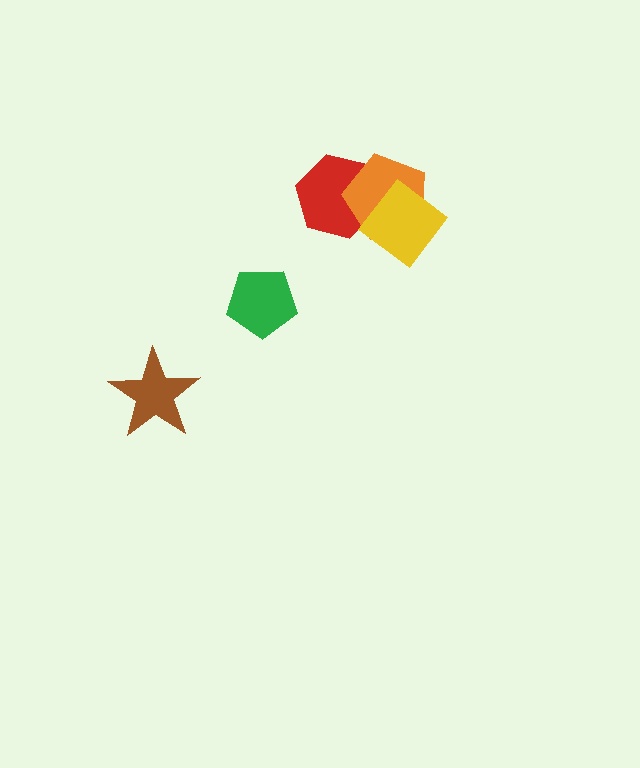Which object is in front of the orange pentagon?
The yellow diamond is in front of the orange pentagon.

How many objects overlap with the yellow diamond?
2 objects overlap with the yellow diamond.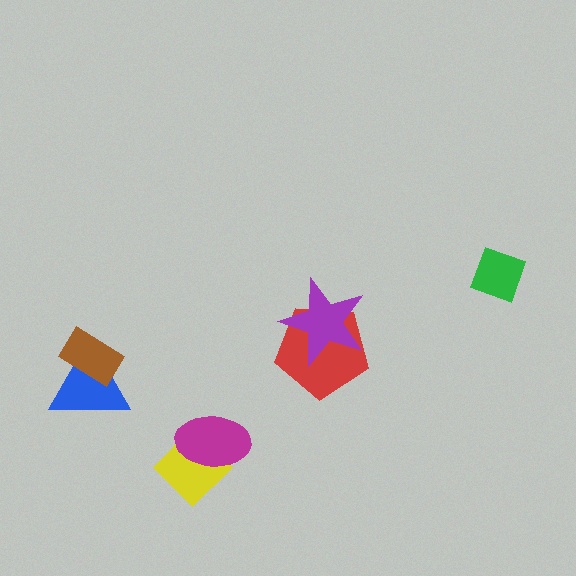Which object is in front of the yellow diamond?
The magenta ellipse is in front of the yellow diamond.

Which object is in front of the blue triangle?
The brown rectangle is in front of the blue triangle.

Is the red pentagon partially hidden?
Yes, it is partially covered by another shape.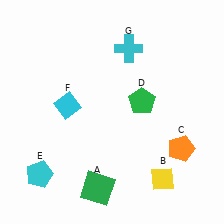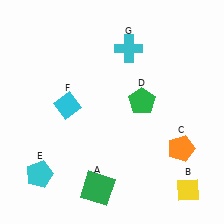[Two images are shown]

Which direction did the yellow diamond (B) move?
The yellow diamond (B) moved right.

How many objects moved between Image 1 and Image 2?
1 object moved between the two images.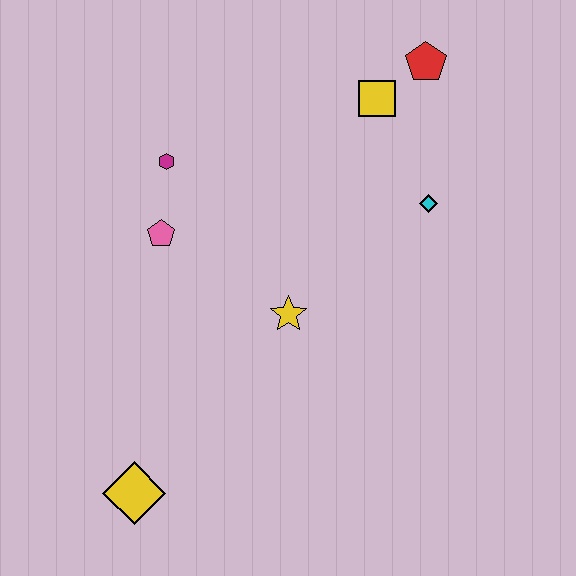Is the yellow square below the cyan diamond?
No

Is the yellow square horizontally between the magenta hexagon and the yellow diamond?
No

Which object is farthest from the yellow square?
The yellow diamond is farthest from the yellow square.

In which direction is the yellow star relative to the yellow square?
The yellow star is below the yellow square.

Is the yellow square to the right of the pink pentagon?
Yes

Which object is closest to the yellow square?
The red pentagon is closest to the yellow square.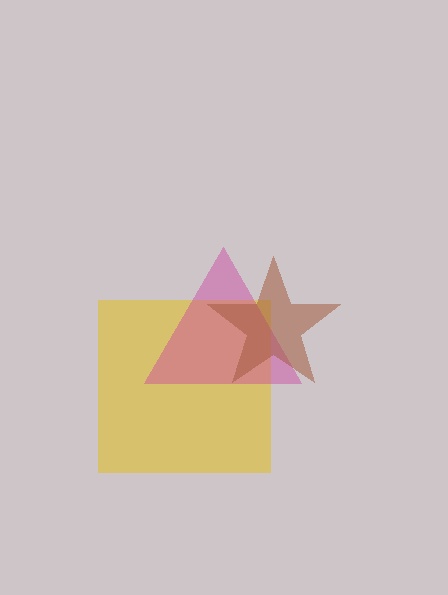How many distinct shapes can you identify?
There are 3 distinct shapes: a yellow square, a magenta triangle, a brown star.